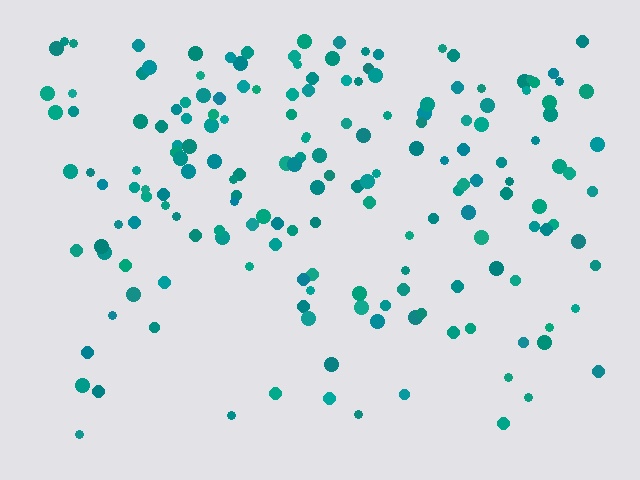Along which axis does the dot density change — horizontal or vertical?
Vertical.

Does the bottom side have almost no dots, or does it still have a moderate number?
Still a moderate number, just noticeably fewer than the top.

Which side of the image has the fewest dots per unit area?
The bottom.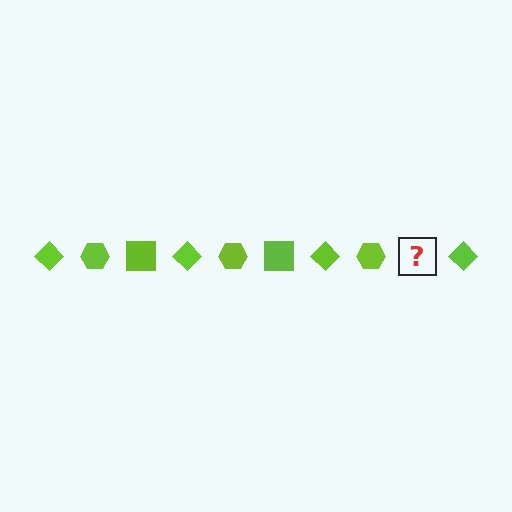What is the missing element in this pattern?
The missing element is a lime square.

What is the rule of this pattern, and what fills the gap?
The rule is that the pattern cycles through diamond, hexagon, square shapes in lime. The gap should be filled with a lime square.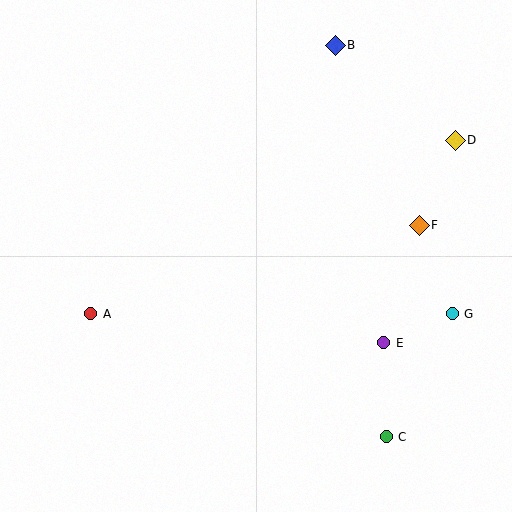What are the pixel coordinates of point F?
Point F is at (419, 225).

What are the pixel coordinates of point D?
Point D is at (455, 140).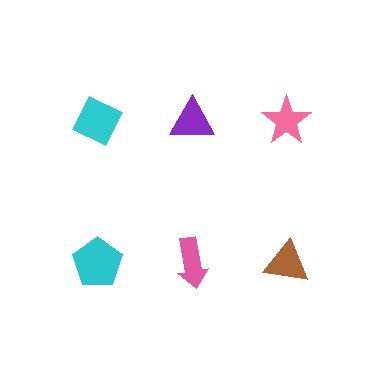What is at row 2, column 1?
A cyan pentagon.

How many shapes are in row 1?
3 shapes.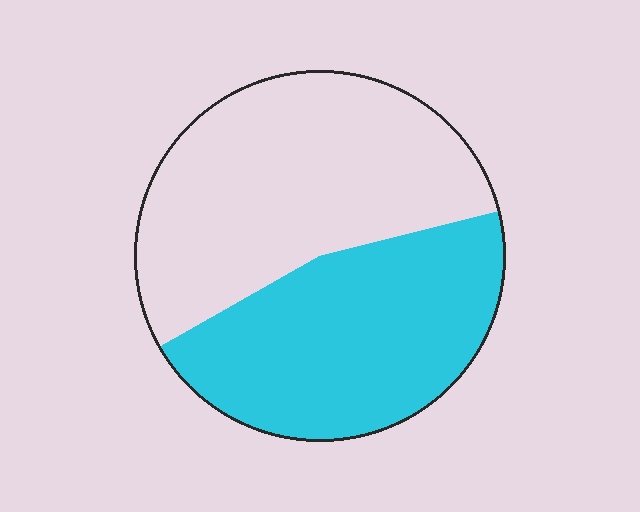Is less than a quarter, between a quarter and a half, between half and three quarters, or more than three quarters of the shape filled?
Between a quarter and a half.